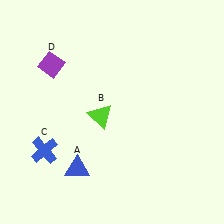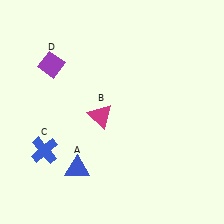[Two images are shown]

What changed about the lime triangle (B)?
In Image 1, B is lime. In Image 2, it changed to magenta.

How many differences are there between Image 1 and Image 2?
There is 1 difference between the two images.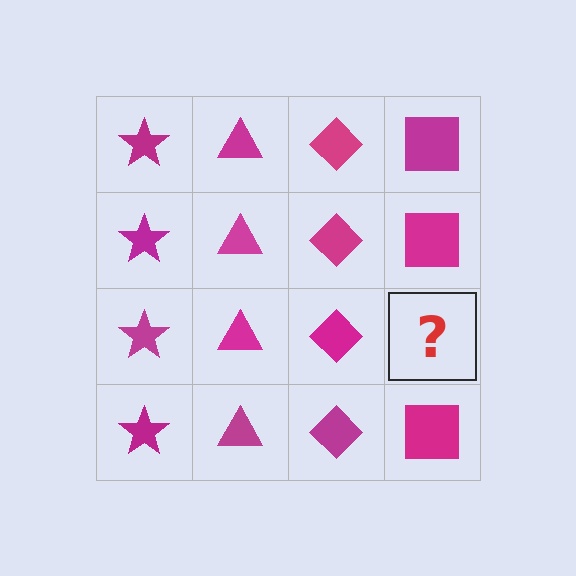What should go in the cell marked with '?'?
The missing cell should contain a magenta square.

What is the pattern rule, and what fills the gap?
The rule is that each column has a consistent shape. The gap should be filled with a magenta square.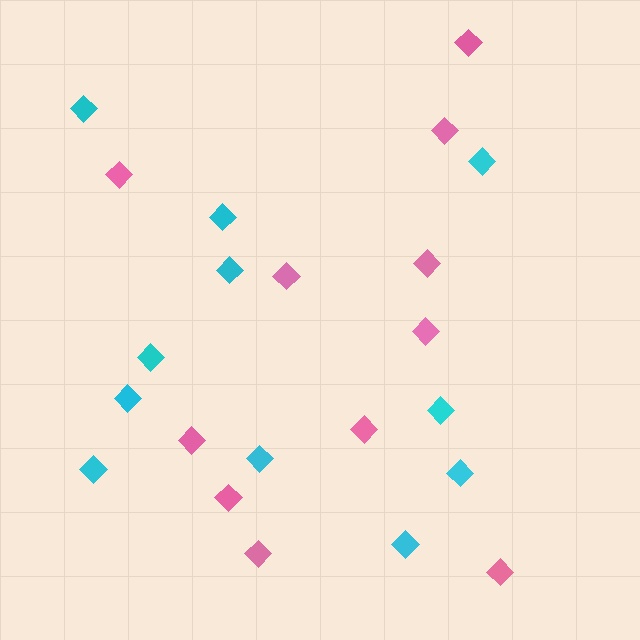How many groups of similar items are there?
There are 2 groups: one group of pink diamonds (11) and one group of cyan diamonds (11).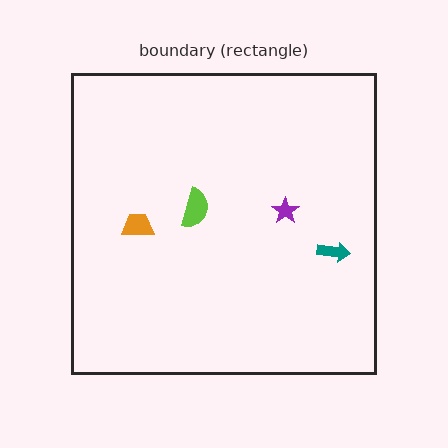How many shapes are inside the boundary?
4 inside, 0 outside.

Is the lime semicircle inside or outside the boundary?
Inside.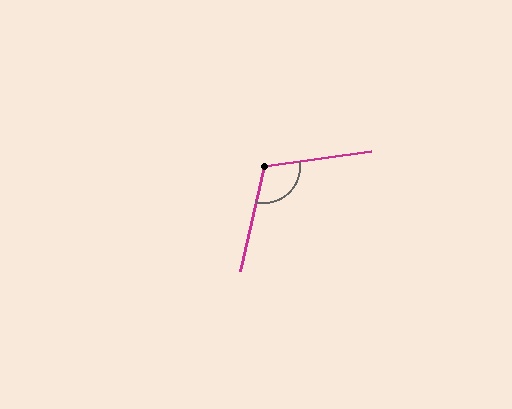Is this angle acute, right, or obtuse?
It is obtuse.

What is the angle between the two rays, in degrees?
Approximately 111 degrees.